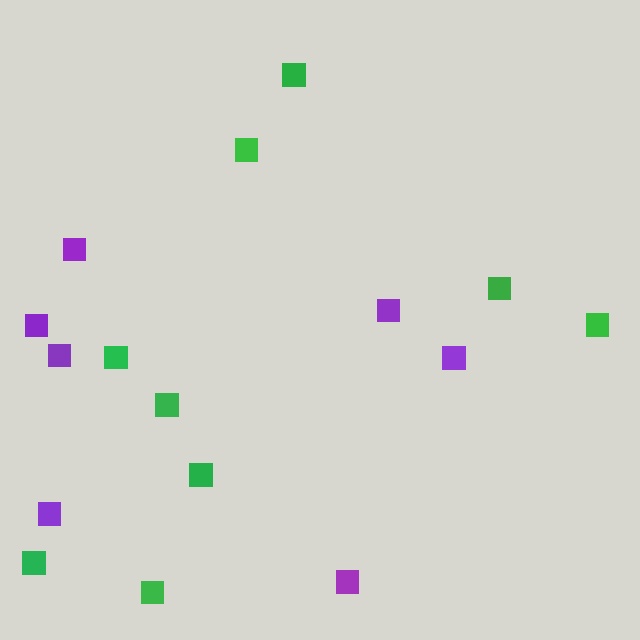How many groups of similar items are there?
There are 2 groups: one group of green squares (9) and one group of purple squares (7).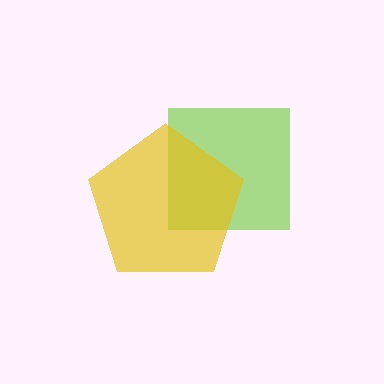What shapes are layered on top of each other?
The layered shapes are: a lime square, a yellow pentagon.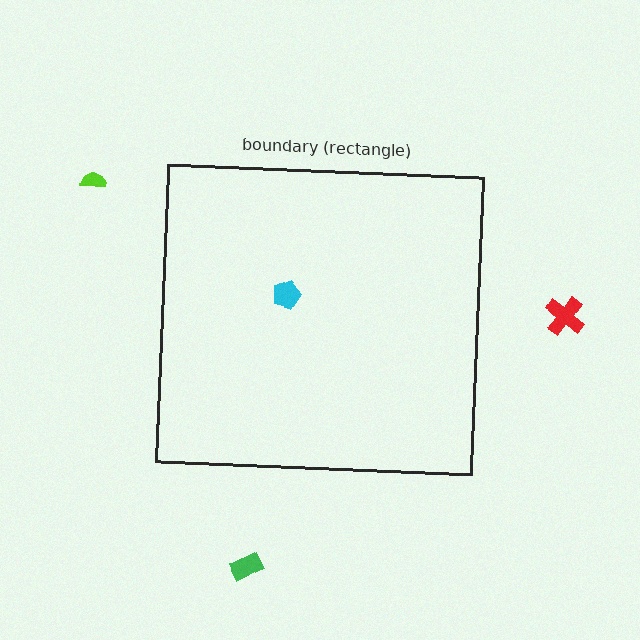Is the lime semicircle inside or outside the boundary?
Outside.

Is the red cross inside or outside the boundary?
Outside.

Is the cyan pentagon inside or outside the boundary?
Inside.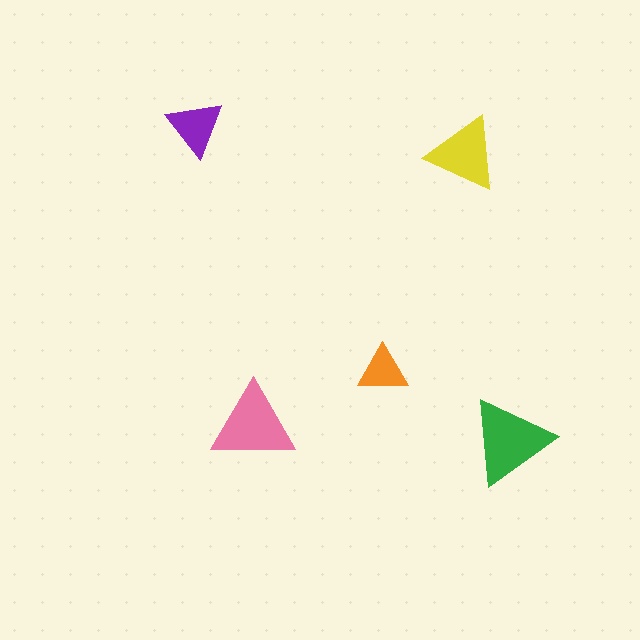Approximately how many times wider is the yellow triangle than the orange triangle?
About 1.5 times wider.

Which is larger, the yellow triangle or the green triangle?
The green one.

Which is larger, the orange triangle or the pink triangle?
The pink one.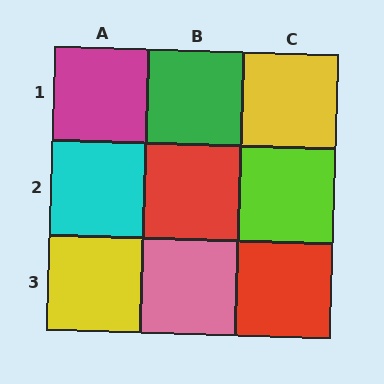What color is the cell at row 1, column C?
Yellow.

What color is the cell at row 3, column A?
Yellow.